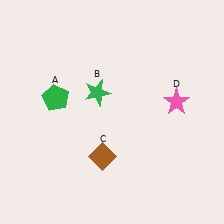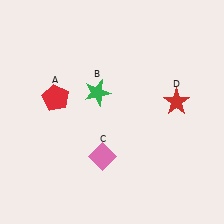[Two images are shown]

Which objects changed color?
A changed from green to red. C changed from brown to pink. D changed from pink to red.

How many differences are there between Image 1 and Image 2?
There are 3 differences between the two images.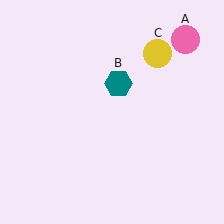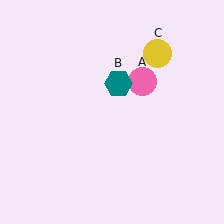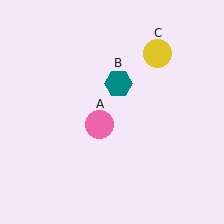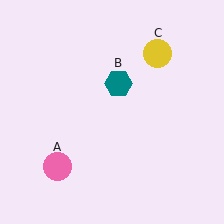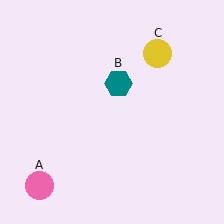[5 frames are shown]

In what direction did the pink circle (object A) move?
The pink circle (object A) moved down and to the left.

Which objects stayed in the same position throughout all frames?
Teal hexagon (object B) and yellow circle (object C) remained stationary.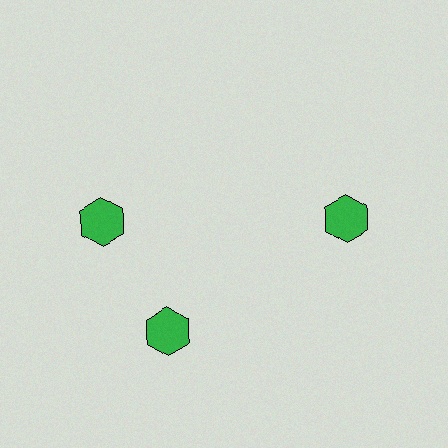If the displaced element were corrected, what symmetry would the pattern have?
It would have 3-fold rotational symmetry — the pattern would map onto itself every 120 degrees.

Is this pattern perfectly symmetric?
No. The 3 green hexagons are arranged in a ring, but one element near the 11 o'clock position is rotated out of alignment along the ring, breaking the 3-fold rotational symmetry.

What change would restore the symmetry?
The symmetry would be restored by rotating it back into even spacing with its neighbors so that all 3 hexagons sit at equal angles and equal distance from the center.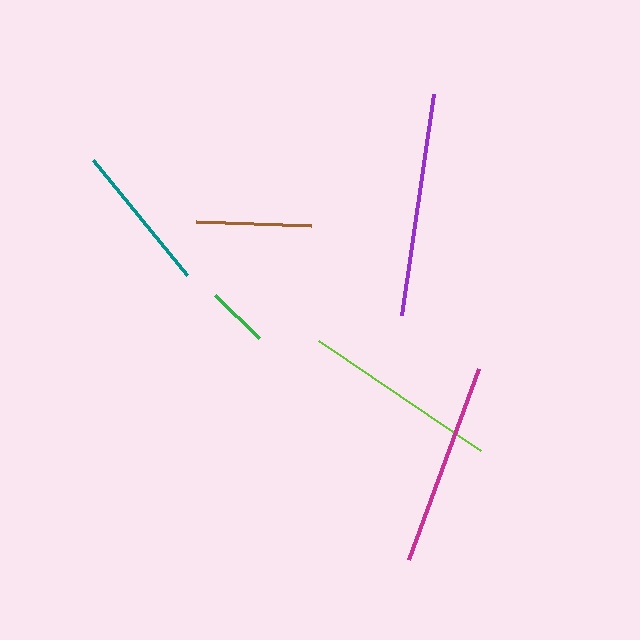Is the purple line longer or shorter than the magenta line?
The purple line is longer than the magenta line.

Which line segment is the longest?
The purple line is the longest at approximately 223 pixels.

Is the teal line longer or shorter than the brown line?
The teal line is longer than the brown line.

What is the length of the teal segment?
The teal segment is approximately 149 pixels long.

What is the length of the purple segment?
The purple segment is approximately 223 pixels long.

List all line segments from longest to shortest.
From longest to shortest: purple, magenta, lime, teal, brown, green.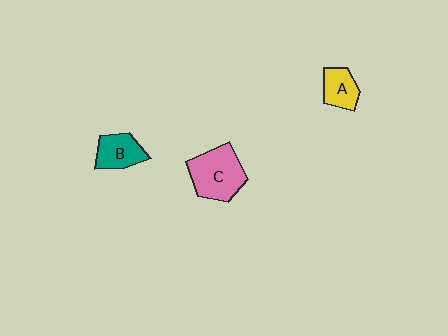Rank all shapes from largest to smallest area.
From largest to smallest: C (pink), B (teal), A (yellow).